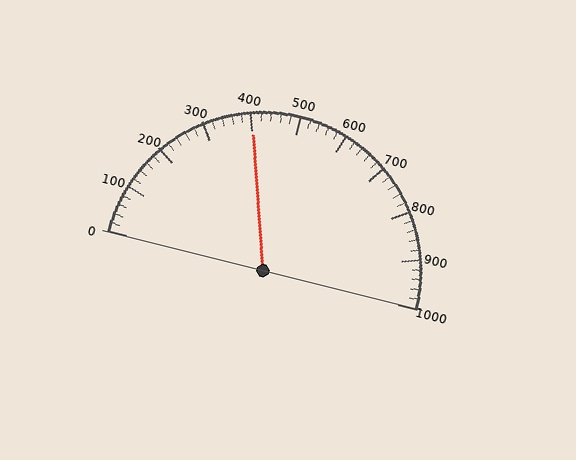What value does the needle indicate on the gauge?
The needle indicates approximately 400.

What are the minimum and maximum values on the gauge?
The gauge ranges from 0 to 1000.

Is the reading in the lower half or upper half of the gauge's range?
The reading is in the lower half of the range (0 to 1000).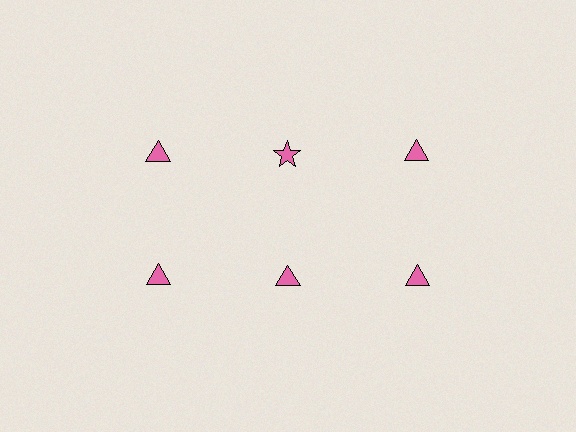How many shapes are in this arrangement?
There are 6 shapes arranged in a grid pattern.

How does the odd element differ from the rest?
It has a different shape: star instead of triangle.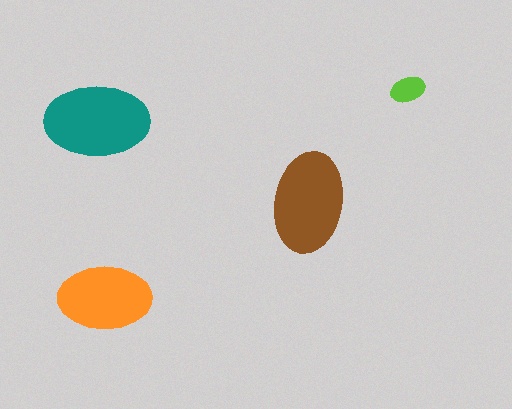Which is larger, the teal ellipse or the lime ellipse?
The teal one.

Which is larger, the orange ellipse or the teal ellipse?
The teal one.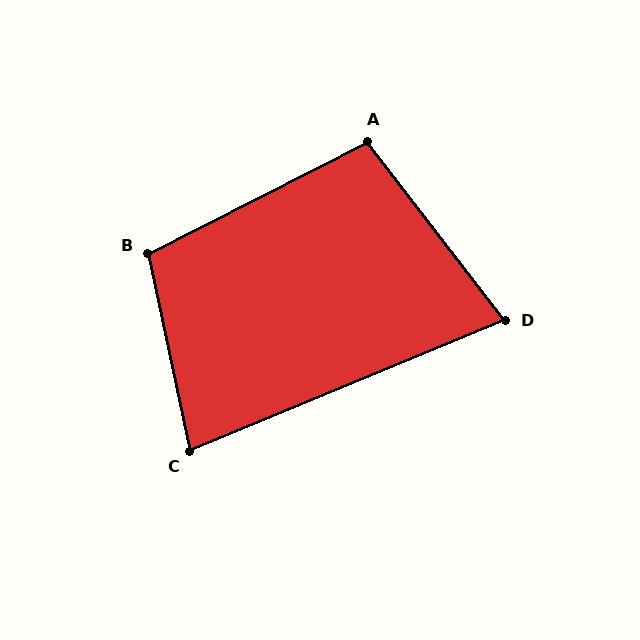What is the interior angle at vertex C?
Approximately 80 degrees (acute).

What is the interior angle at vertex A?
Approximately 100 degrees (obtuse).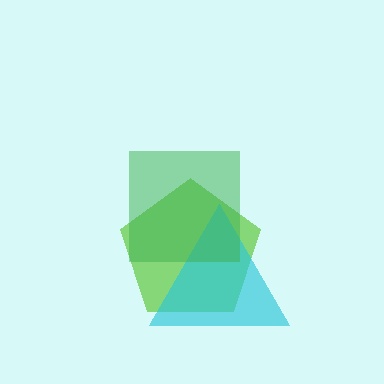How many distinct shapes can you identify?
There are 3 distinct shapes: a lime pentagon, a cyan triangle, a green square.